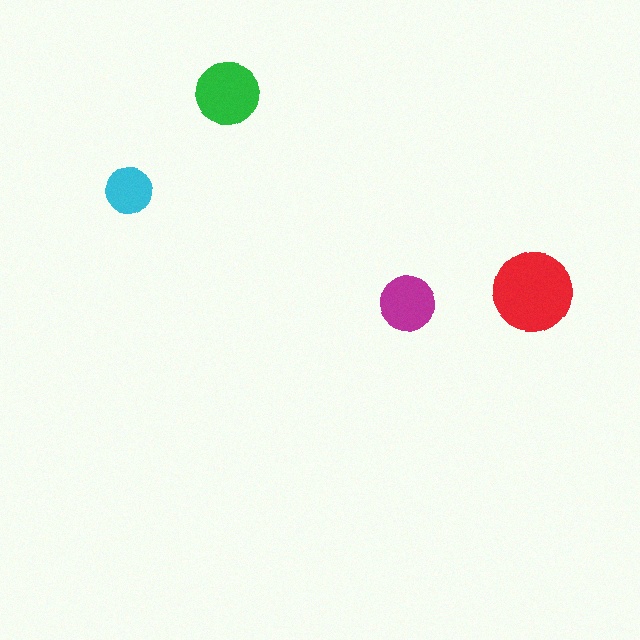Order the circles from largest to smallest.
the red one, the green one, the magenta one, the cyan one.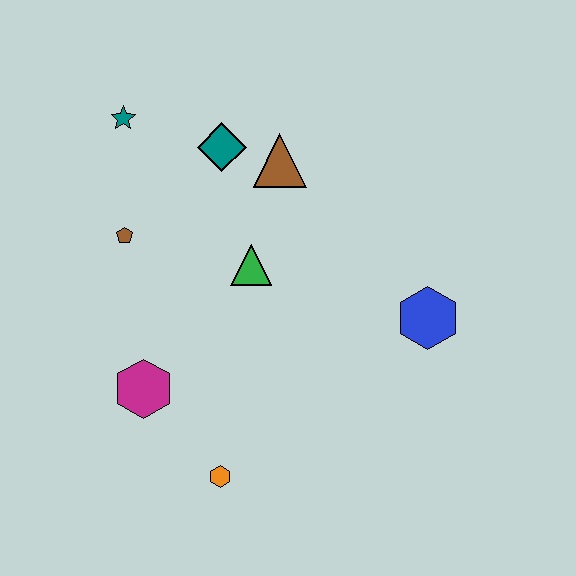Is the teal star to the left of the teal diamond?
Yes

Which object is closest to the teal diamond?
The brown triangle is closest to the teal diamond.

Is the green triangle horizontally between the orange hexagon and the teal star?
No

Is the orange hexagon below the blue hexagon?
Yes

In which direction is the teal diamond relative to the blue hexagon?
The teal diamond is to the left of the blue hexagon.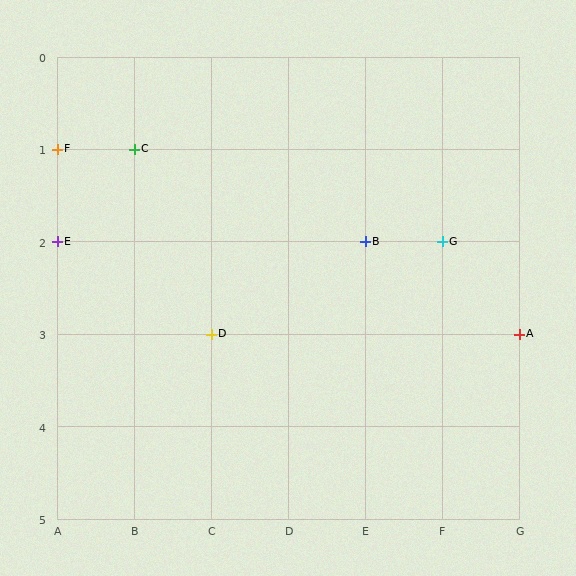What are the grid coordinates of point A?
Point A is at grid coordinates (G, 3).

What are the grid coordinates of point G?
Point G is at grid coordinates (F, 2).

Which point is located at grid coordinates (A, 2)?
Point E is at (A, 2).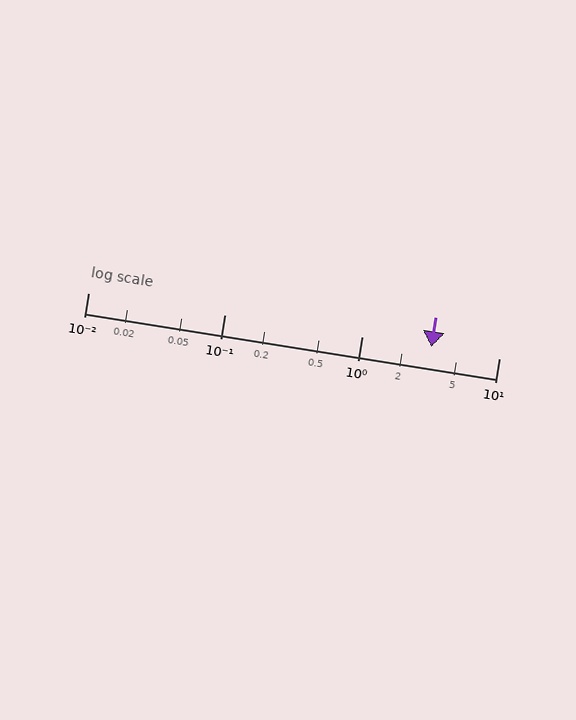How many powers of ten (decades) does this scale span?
The scale spans 3 decades, from 0.01 to 10.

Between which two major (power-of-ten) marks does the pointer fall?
The pointer is between 1 and 10.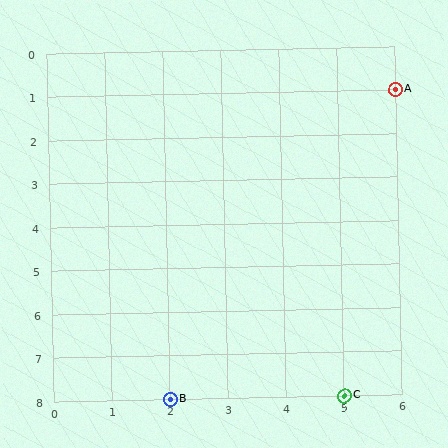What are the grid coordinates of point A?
Point A is at grid coordinates (6, 1).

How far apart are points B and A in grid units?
Points B and A are 4 columns and 7 rows apart (about 8.1 grid units diagonally).